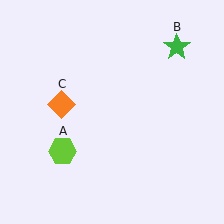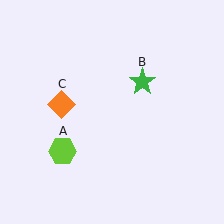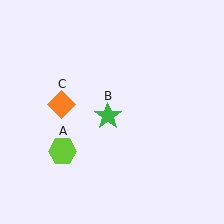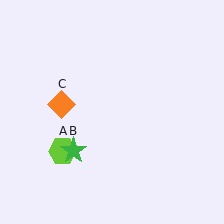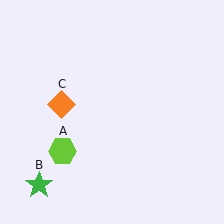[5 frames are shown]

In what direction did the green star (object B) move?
The green star (object B) moved down and to the left.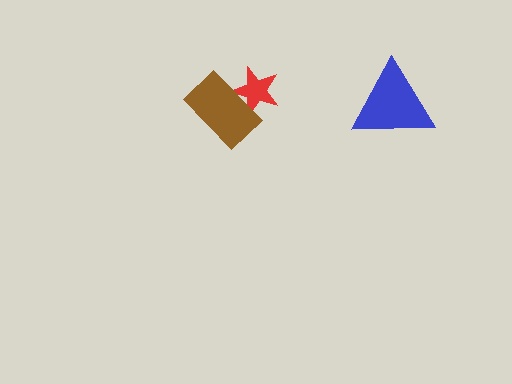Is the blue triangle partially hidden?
No, no other shape covers it.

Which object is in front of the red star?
The brown rectangle is in front of the red star.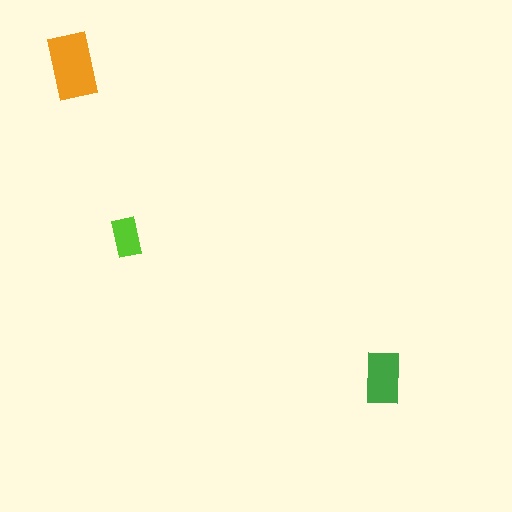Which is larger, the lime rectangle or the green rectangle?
The green one.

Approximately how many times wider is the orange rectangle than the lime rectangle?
About 1.5 times wider.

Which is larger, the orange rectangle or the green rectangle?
The orange one.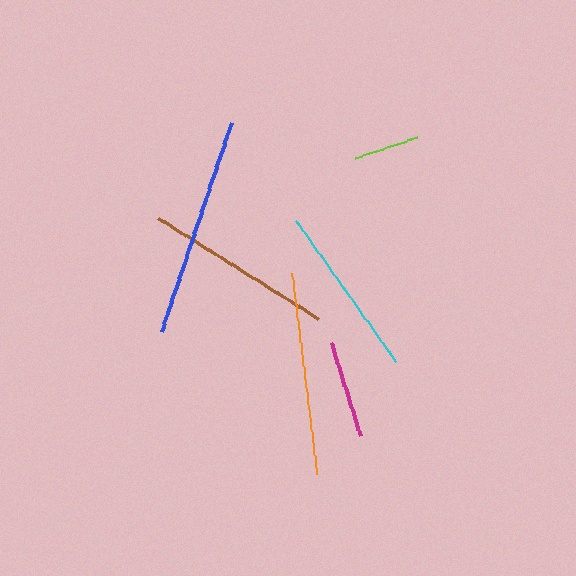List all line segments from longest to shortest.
From longest to shortest: blue, orange, brown, cyan, magenta, lime.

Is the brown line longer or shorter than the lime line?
The brown line is longer than the lime line.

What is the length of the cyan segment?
The cyan segment is approximately 174 pixels long.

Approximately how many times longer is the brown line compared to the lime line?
The brown line is approximately 2.9 times the length of the lime line.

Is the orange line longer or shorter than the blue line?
The blue line is longer than the orange line.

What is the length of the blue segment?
The blue segment is approximately 220 pixels long.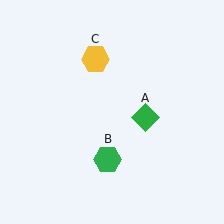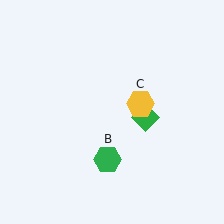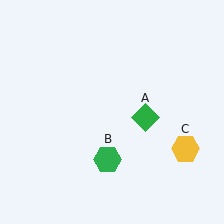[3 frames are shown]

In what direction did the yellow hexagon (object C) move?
The yellow hexagon (object C) moved down and to the right.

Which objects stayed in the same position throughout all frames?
Green diamond (object A) and green hexagon (object B) remained stationary.